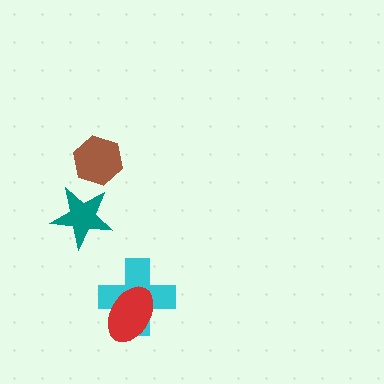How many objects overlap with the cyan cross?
1 object overlaps with the cyan cross.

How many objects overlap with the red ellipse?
1 object overlaps with the red ellipse.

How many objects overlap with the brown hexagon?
0 objects overlap with the brown hexagon.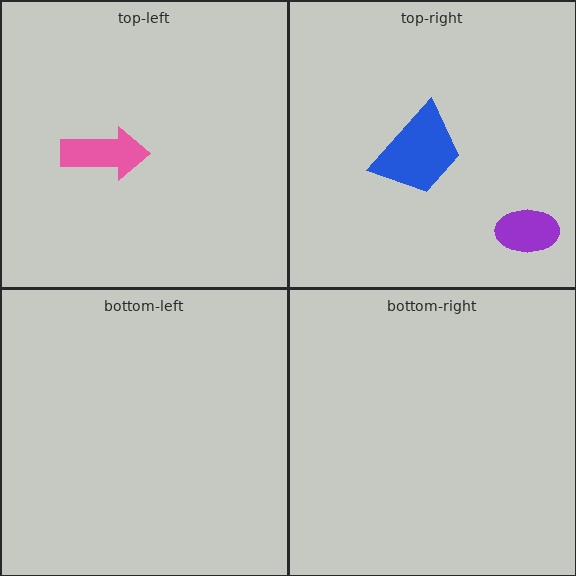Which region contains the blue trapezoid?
The top-right region.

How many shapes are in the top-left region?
1.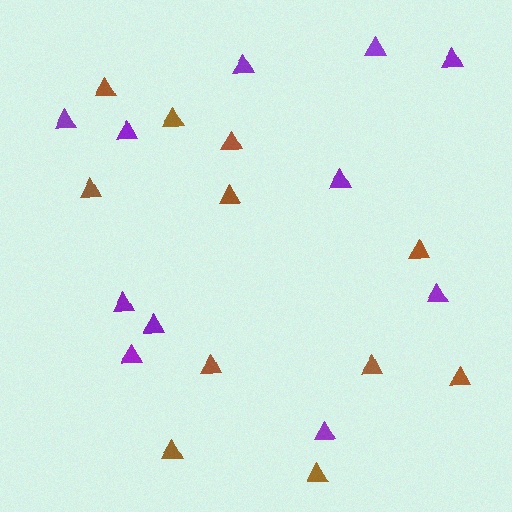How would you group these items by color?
There are 2 groups: one group of brown triangles (11) and one group of purple triangles (11).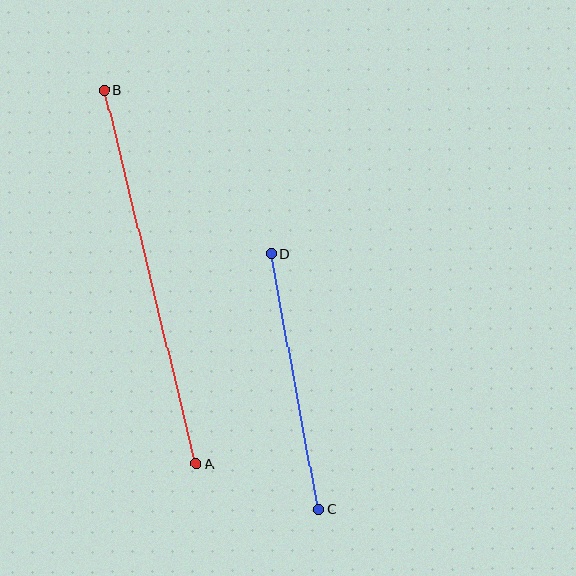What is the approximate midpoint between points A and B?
The midpoint is at approximately (150, 277) pixels.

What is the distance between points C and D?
The distance is approximately 260 pixels.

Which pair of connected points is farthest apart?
Points A and B are farthest apart.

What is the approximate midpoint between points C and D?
The midpoint is at approximately (295, 381) pixels.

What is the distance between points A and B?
The distance is approximately 384 pixels.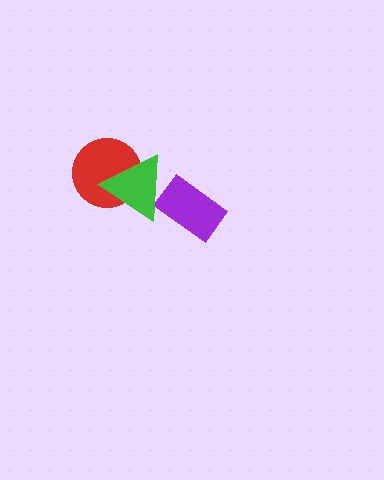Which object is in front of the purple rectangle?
The green triangle is in front of the purple rectangle.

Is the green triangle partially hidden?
No, no other shape covers it.